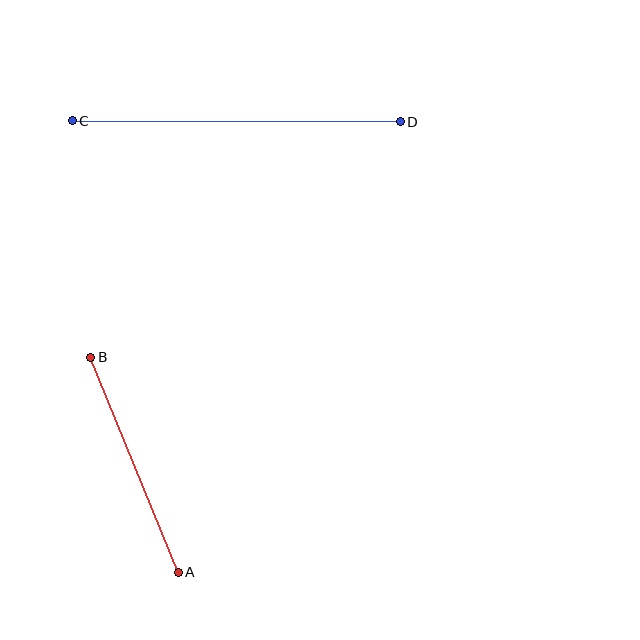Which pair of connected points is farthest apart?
Points C and D are farthest apart.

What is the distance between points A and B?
The distance is approximately 232 pixels.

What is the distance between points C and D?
The distance is approximately 328 pixels.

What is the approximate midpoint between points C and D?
The midpoint is at approximately (237, 121) pixels.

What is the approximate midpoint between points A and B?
The midpoint is at approximately (134, 465) pixels.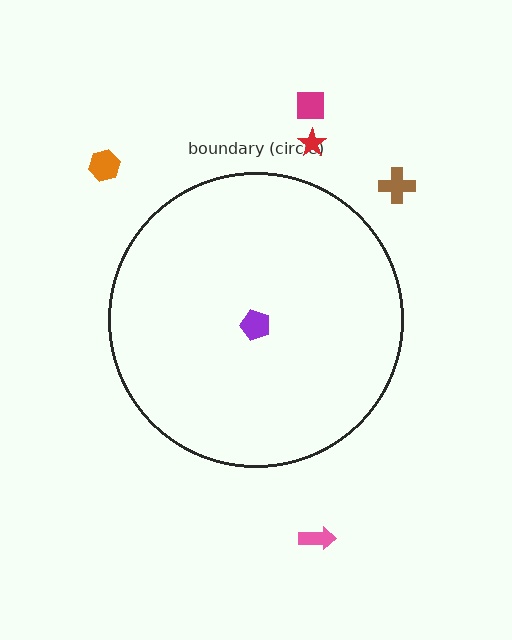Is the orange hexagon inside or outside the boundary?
Outside.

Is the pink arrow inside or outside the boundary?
Outside.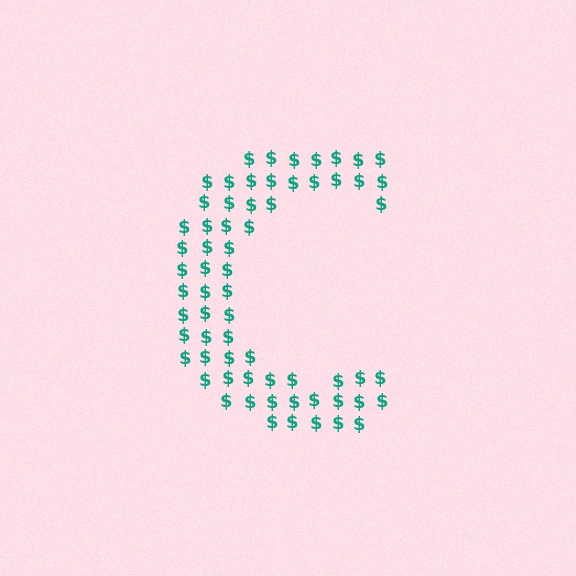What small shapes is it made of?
It is made of small dollar signs.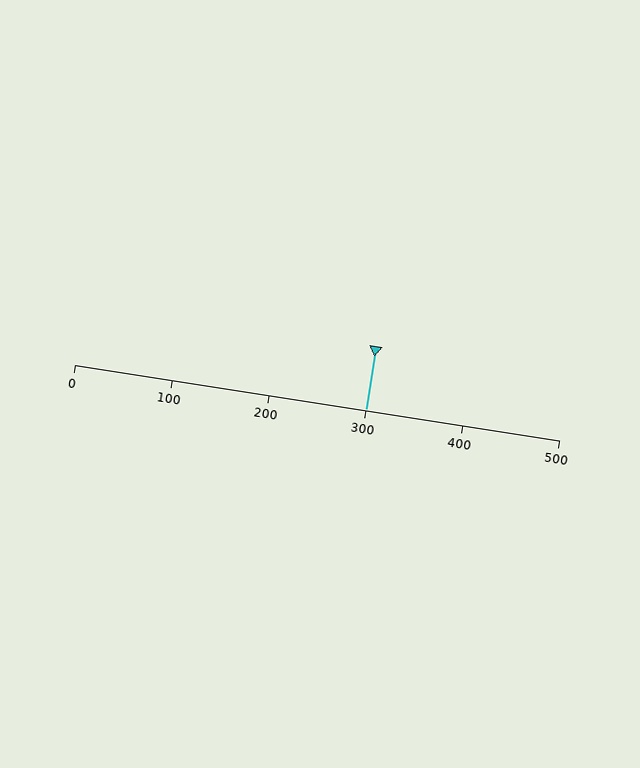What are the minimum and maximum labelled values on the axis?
The axis runs from 0 to 500.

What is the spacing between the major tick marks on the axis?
The major ticks are spaced 100 apart.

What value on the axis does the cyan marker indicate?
The marker indicates approximately 300.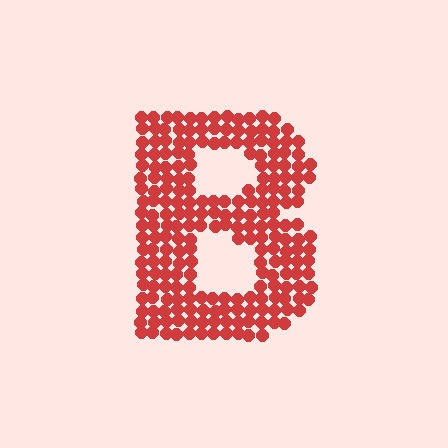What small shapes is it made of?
It is made of small circles.